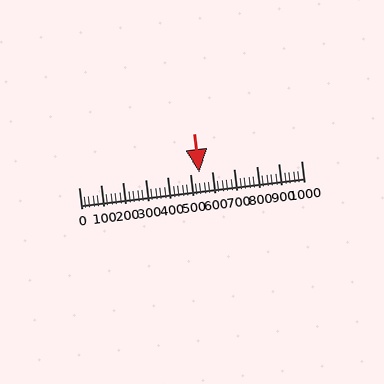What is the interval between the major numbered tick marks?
The major tick marks are spaced 100 units apart.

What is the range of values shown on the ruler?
The ruler shows values from 0 to 1000.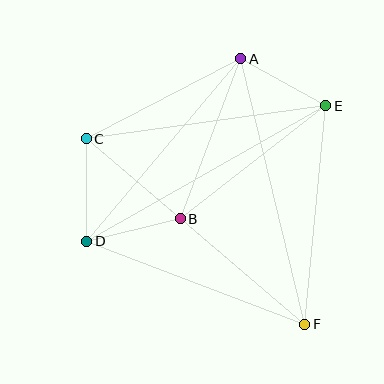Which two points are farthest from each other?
Points C and F are farthest from each other.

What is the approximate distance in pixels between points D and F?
The distance between D and F is approximately 233 pixels.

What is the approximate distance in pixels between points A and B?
The distance between A and B is approximately 171 pixels.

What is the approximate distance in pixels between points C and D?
The distance between C and D is approximately 103 pixels.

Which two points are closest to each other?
Points B and D are closest to each other.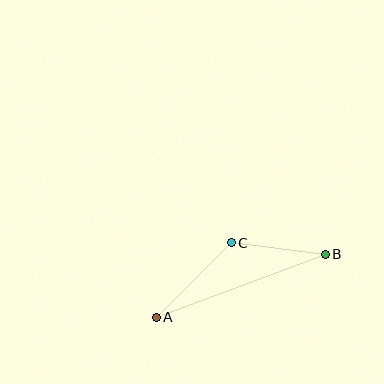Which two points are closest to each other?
Points B and C are closest to each other.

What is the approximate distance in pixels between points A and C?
The distance between A and C is approximately 106 pixels.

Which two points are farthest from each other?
Points A and B are farthest from each other.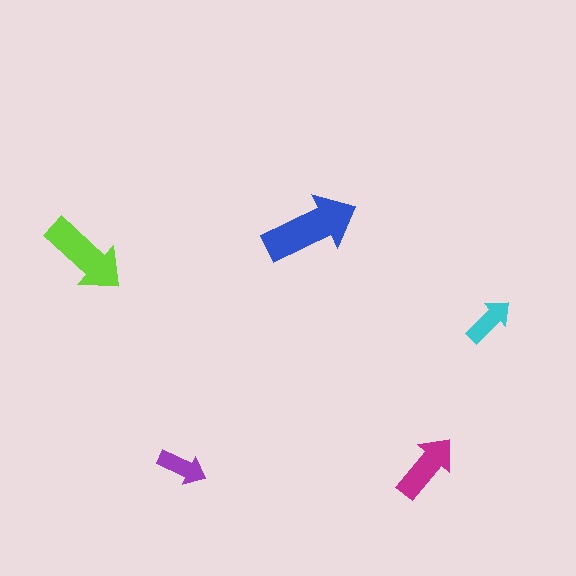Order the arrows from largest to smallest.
the blue one, the lime one, the magenta one, the cyan one, the purple one.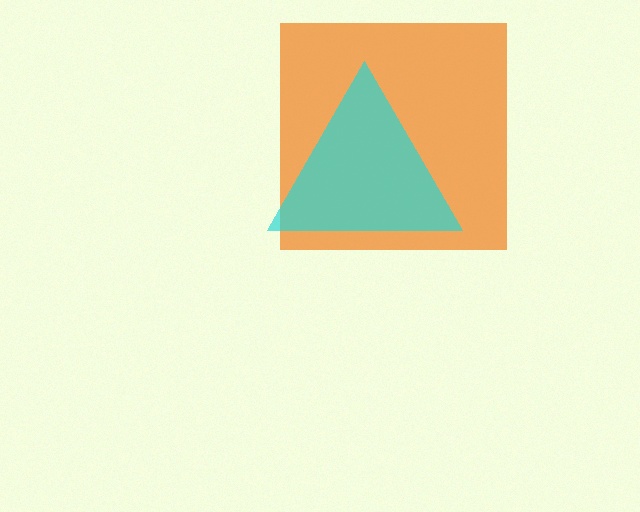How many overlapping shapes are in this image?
There are 2 overlapping shapes in the image.